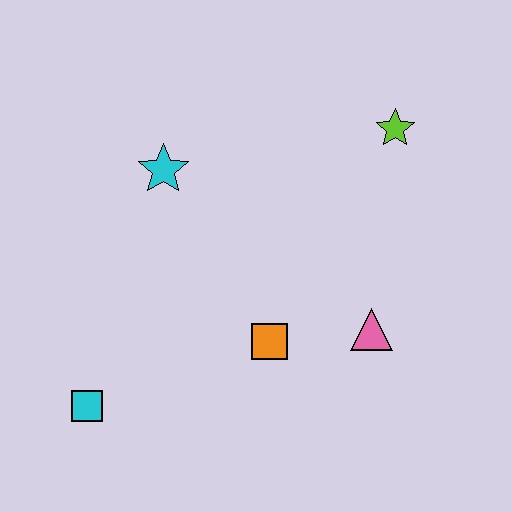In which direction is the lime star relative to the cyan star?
The lime star is to the right of the cyan star.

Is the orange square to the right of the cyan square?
Yes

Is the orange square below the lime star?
Yes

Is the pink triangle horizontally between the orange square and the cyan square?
No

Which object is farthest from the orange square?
The lime star is farthest from the orange square.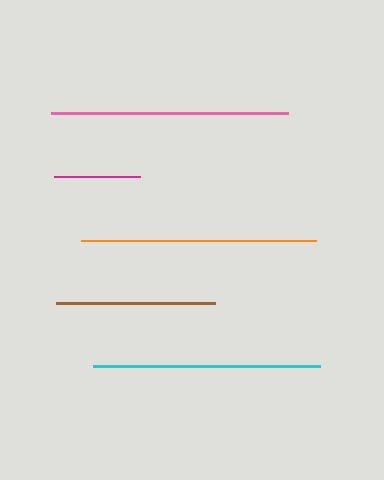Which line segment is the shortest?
The magenta line is the shortest at approximately 86 pixels.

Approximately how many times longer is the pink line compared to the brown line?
The pink line is approximately 1.5 times the length of the brown line.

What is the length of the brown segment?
The brown segment is approximately 159 pixels long.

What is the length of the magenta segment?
The magenta segment is approximately 86 pixels long.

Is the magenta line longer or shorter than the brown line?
The brown line is longer than the magenta line.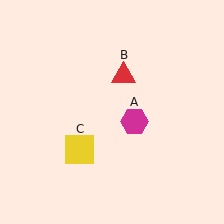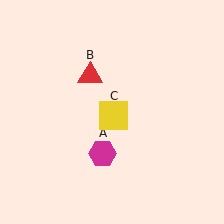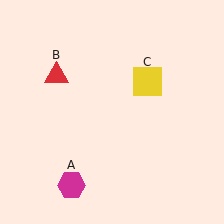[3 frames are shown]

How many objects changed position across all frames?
3 objects changed position: magenta hexagon (object A), red triangle (object B), yellow square (object C).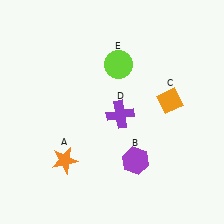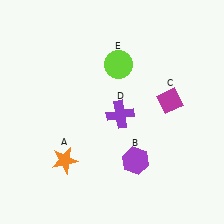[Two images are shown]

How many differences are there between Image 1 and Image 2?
There is 1 difference between the two images.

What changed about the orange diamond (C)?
In Image 1, C is orange. In Image 2, it changed to magenta.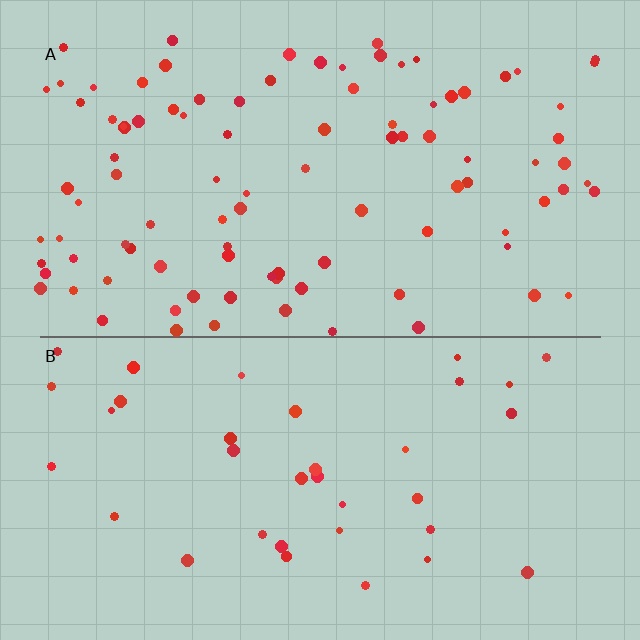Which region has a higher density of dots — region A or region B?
A (the top).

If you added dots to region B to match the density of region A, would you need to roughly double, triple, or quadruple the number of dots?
Approximately triple.